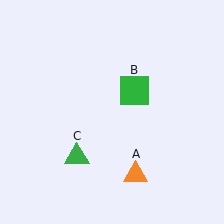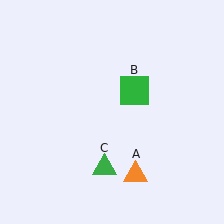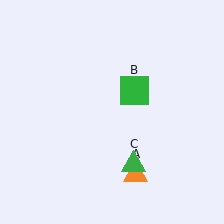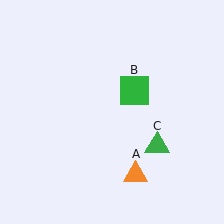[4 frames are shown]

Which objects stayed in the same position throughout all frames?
Orange triangle (object A) and green square (object B) remained stationary.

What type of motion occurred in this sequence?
The green triangle (object C) rotated counterclockwise around the center of the scene.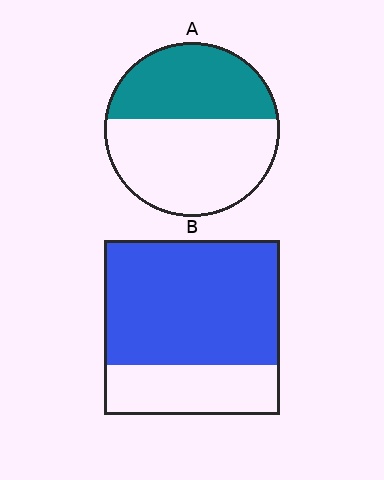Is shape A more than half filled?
No.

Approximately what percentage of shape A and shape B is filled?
A is approximately 40% and B is approximately 70%.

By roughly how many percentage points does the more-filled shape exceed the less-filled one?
By roughly 30 percentage points (B over A).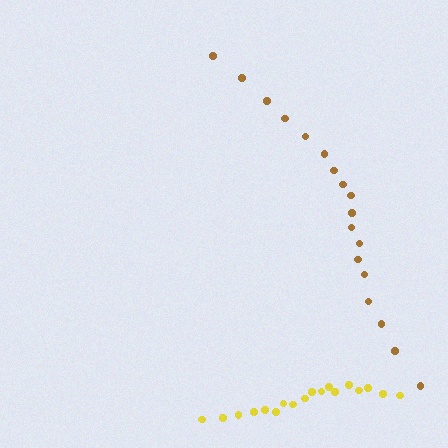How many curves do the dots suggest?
There are 2 distinct paths.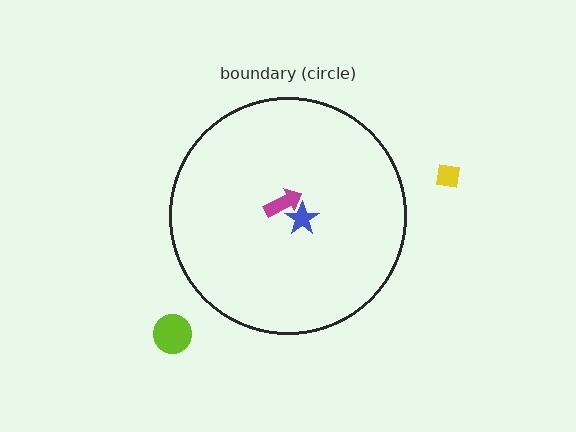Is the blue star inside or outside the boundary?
Inside.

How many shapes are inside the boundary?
2 inside, 2 outside.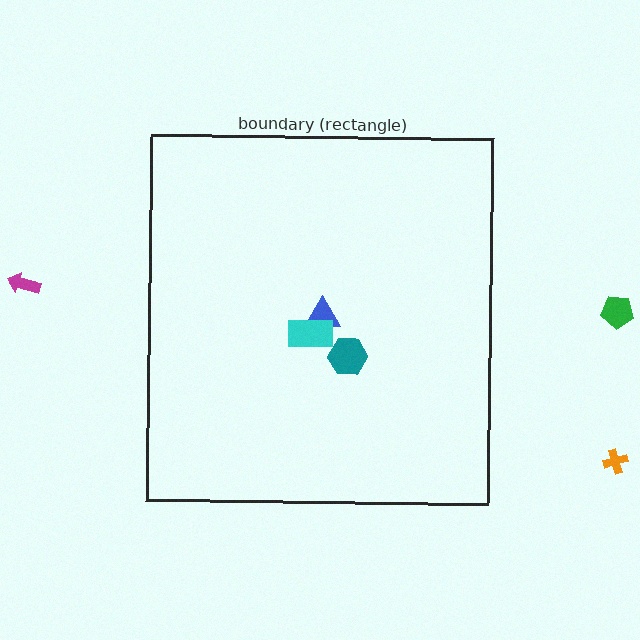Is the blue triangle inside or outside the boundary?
Inside.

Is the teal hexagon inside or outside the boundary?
Inside.